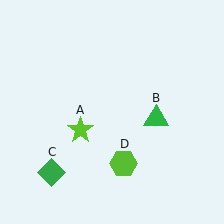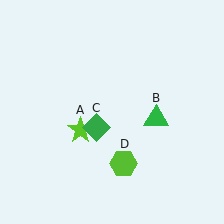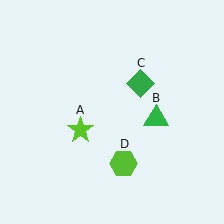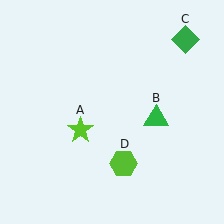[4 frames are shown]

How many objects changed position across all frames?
1 object changed position: green diamond (object C).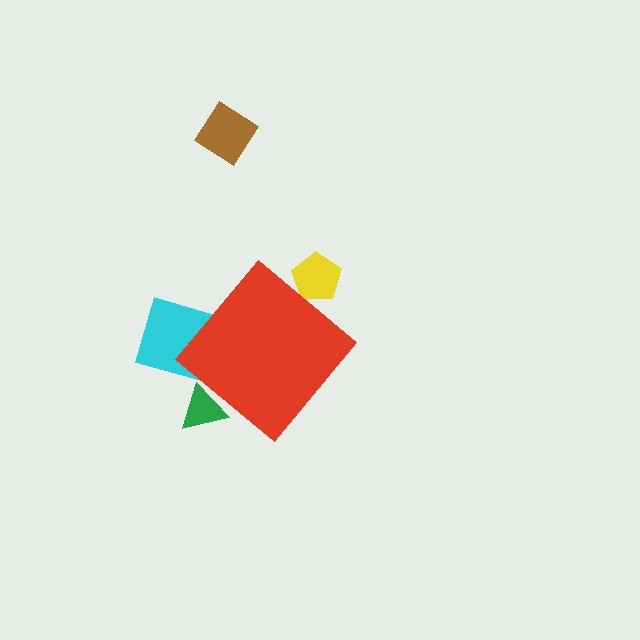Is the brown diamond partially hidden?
No, the brown diamond is fully visible.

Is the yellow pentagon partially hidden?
Yes, the yellow pentagon is partially hidden behind the red diamond.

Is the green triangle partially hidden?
Yes, the green triangle is partially hidden behind the red diamond.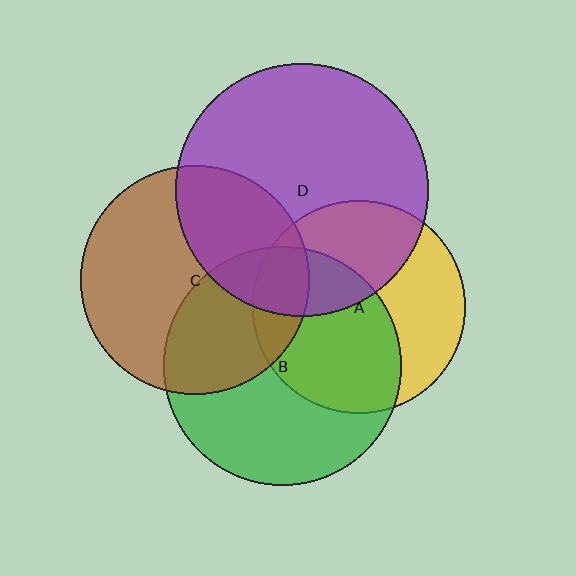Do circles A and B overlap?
Yes.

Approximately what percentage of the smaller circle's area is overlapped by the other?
Approximately 55%.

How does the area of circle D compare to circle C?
Approximately 1.2 times.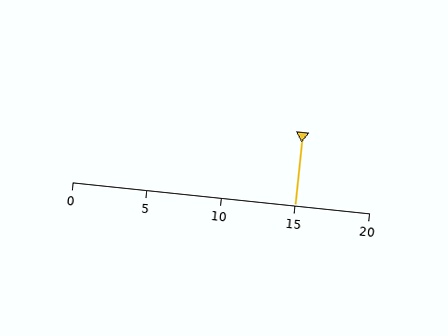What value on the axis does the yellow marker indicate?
The marker indicates approximately 15.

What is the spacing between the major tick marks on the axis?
The major ticks are spaced 5 apart.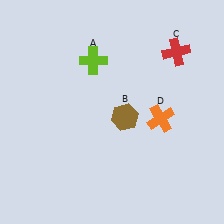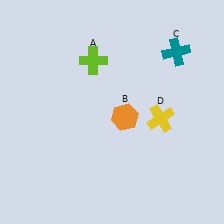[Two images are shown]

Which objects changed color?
B changed from brown to orange. C changed from red to teal. D changed from orange to yellow.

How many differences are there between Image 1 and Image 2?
There are 3 differences between the two images.